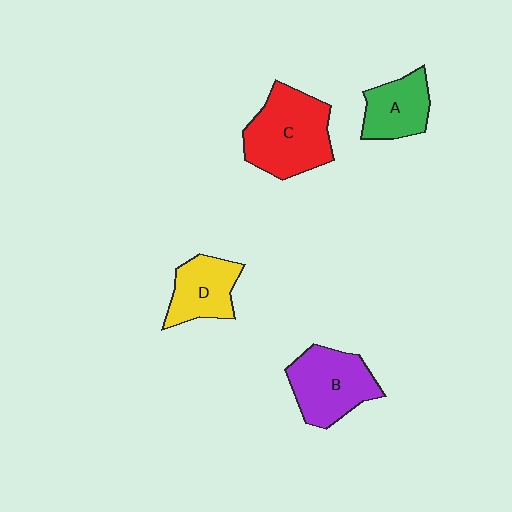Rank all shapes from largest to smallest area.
From largest to smallest: C (red), B (purple), D (yellow), A (green).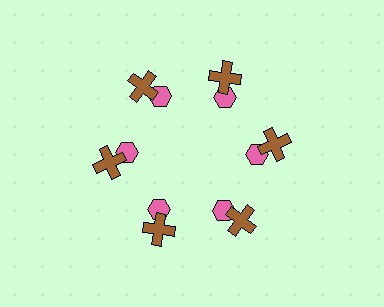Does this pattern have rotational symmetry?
Yes, this pattern has 6-fold rotational symmetry. It looks the same after rotating 60 degrees around the center.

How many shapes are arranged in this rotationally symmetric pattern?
There are 12 shapes, arranged in 6 groups of 2.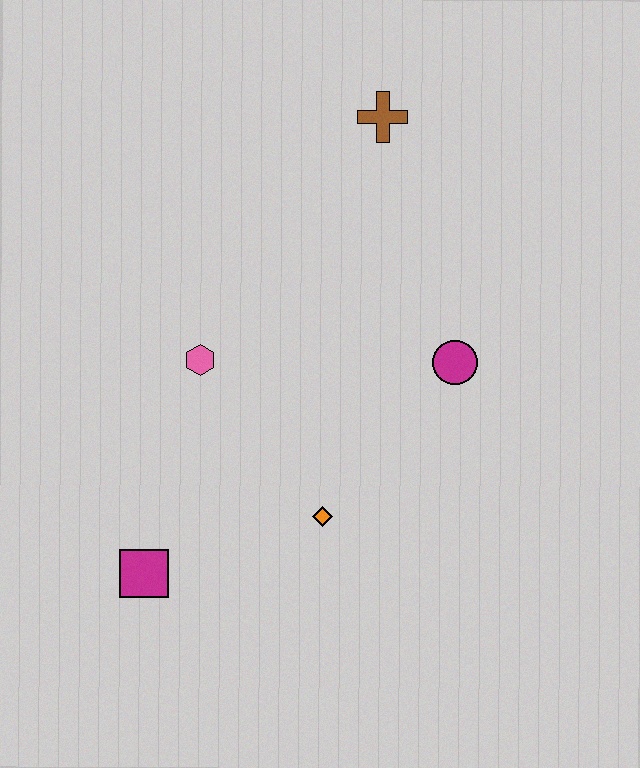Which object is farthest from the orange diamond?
The brown cross is farthest from the orange diamond.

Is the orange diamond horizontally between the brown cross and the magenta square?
Yes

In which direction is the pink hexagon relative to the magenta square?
The pink hexagon is above the magenta square.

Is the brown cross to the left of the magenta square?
No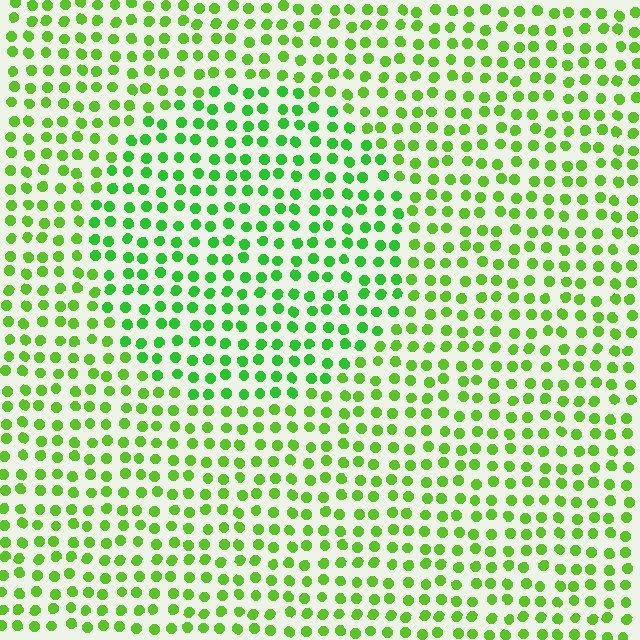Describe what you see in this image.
The image is filled with small lime elements in a uniform arrangement. A circle-shaped region is visible where the elements are tinted to a slightly different hue, forming a subtle color boundary.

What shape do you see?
I see a circle.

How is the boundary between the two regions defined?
The boundary is defined purely by a slight shift in hue (about 21 degrees). Spacing, size, and orientation are identical on both sides.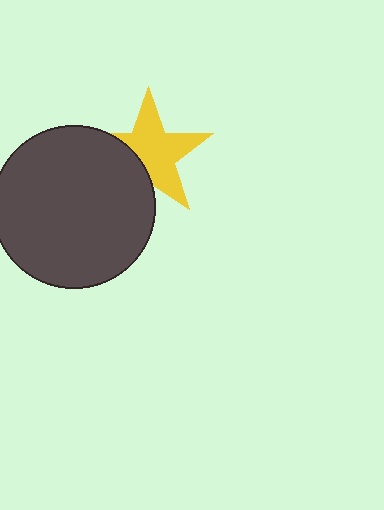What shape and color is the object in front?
The object in front is a dark gray circle.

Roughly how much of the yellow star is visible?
Most of it is visible (roughly 68%).